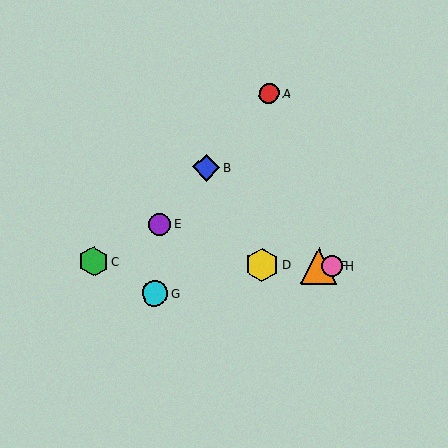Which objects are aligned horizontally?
Objects C, D, F, H are aligned horizontally.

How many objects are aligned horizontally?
4 objects (C, D, F, H) are aligned horizontally.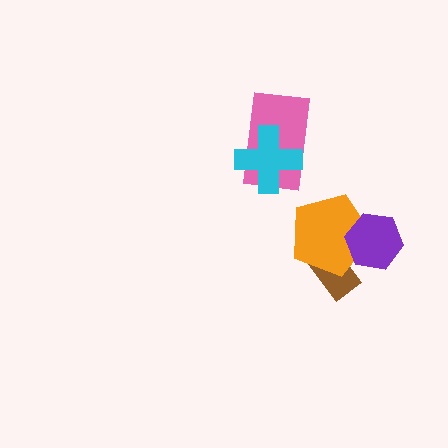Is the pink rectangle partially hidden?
Yes, it is partially covered by another shape.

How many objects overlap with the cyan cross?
1 object overlaps with the cyan cross.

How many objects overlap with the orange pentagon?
2 objects overlap with the orange pentagon.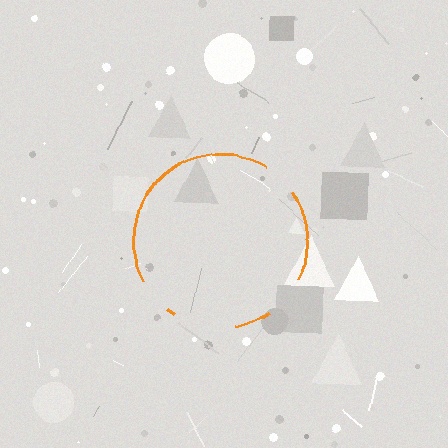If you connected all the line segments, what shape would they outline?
They would outline a circle.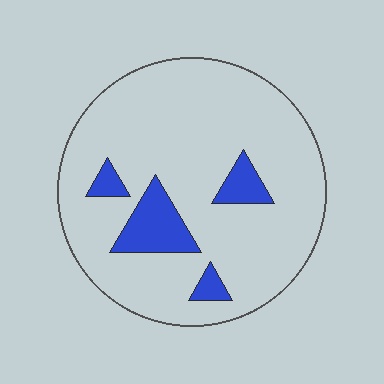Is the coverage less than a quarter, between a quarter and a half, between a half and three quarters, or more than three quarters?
Less than a quarter.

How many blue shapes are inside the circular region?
4.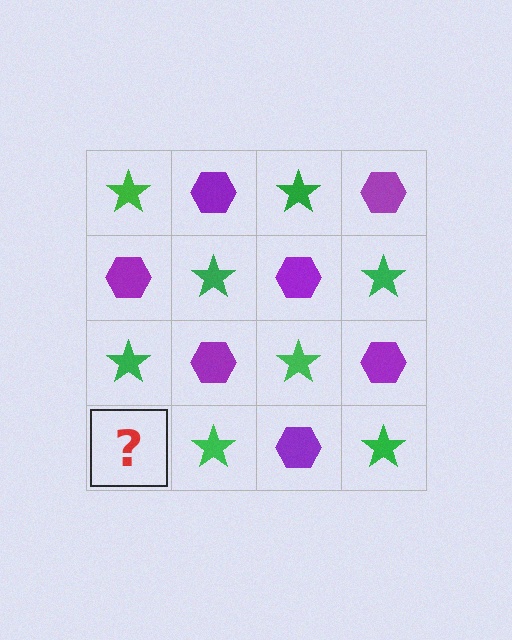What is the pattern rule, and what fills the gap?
The rule is that it alternates green star and purple hexagon in a checkerboard pattern. The gap should be filled with a purple hexagon.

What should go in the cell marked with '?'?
The missing cell should contain a purple hexagon.